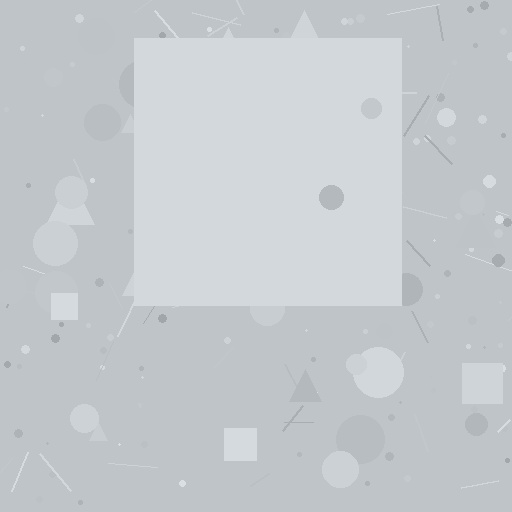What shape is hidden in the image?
A square is hidden in the image.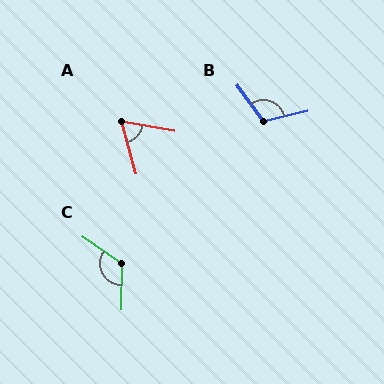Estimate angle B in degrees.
Approximately 112 degrees.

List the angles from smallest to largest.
A (65°), B (112°), C (124°).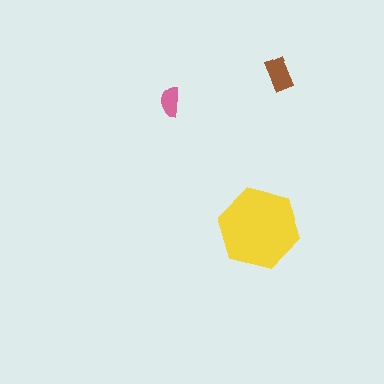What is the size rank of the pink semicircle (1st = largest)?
3rd.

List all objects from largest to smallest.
The yellow hexagon, the brown rectangle, the pink semicircle.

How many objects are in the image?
There are 3 objects in the image.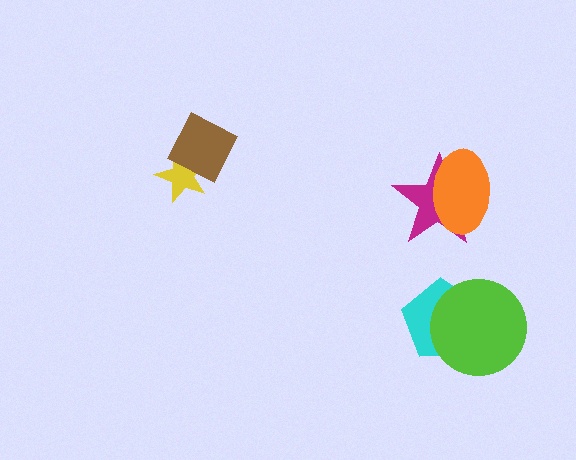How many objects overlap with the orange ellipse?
1 object overlaps with the orange ellipse.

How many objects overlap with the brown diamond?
1 object overlaps with the brown diamond.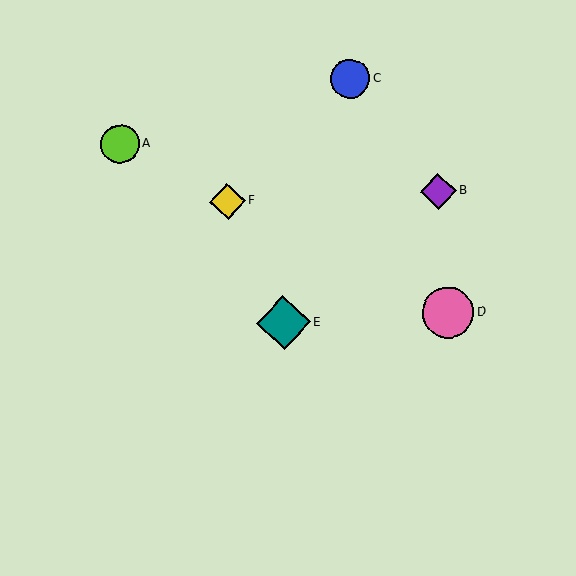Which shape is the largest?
The teal diamond (labeled E) is the largest.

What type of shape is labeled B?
Shape B is a purple diamond.